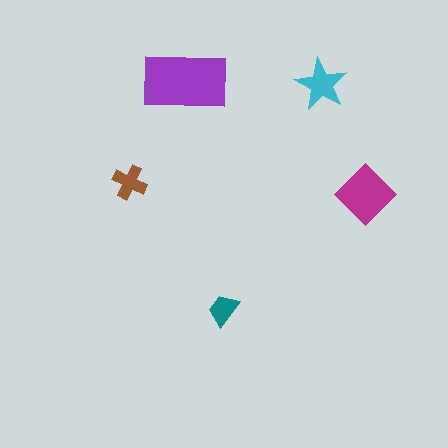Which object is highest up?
The purple rectangle is topmost.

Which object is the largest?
The purple rectangle.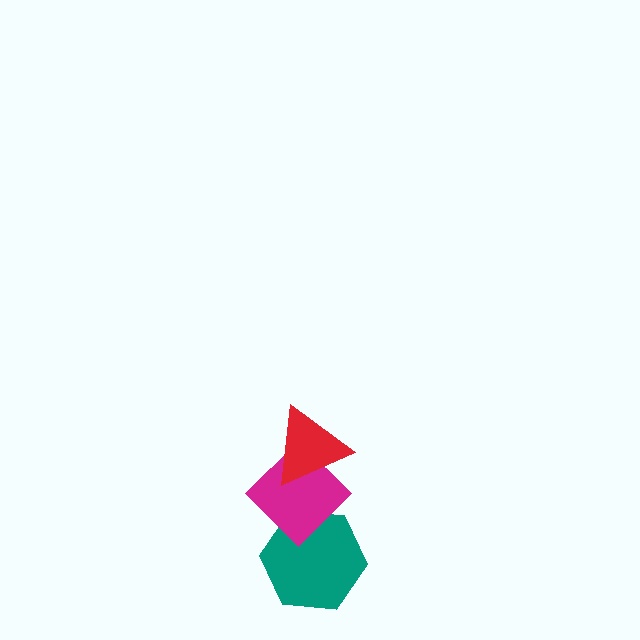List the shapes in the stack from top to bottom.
From top to bottom: the red triangle, the magenta diamond, the teal hexagon.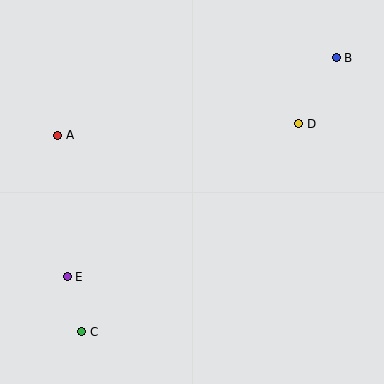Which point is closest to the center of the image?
Point D at (299, 124) is closest to the center.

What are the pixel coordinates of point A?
Point A is at (58, 135).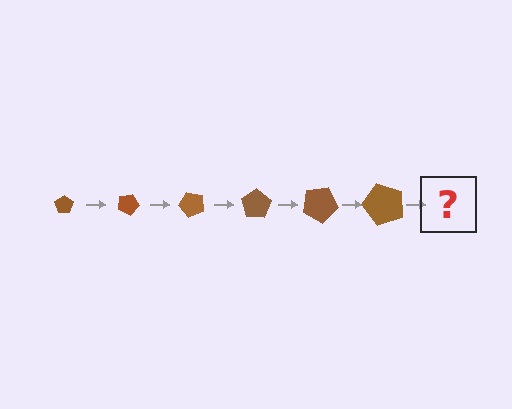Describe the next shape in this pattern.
It should be a pentagon, larger than the previous one and rotated 150 degrees from the start.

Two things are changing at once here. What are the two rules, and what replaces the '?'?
The two rules are that the pentagon grows larger each step and it rotates 25 degrees each step. The '?' should be a pentagon, larger than the previous one and rotated 150 degrees from the start.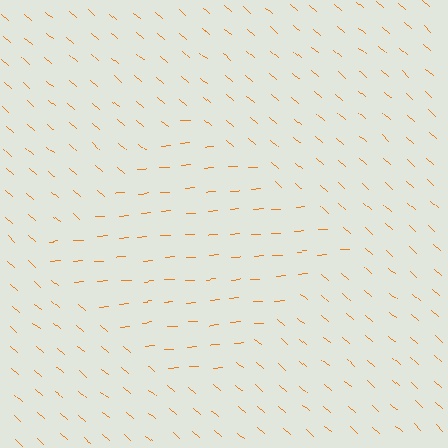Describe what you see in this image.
The image is filled with small orange line segments. A diamond region in the image has lines oriented differently from the surrounding lines, creating a visible texture boundary.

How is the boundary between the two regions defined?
The boundary is defined purely by a change in line orientation (approximately 45 degrees difference). All lines are the same color and thickness.